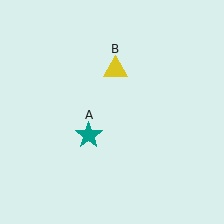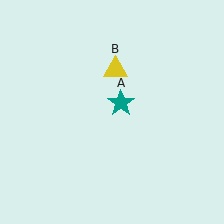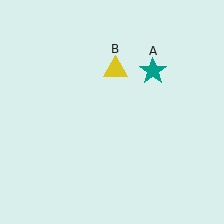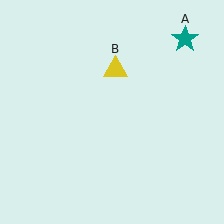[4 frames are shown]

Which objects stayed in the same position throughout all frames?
Yellow triangle (object B) remained stationary.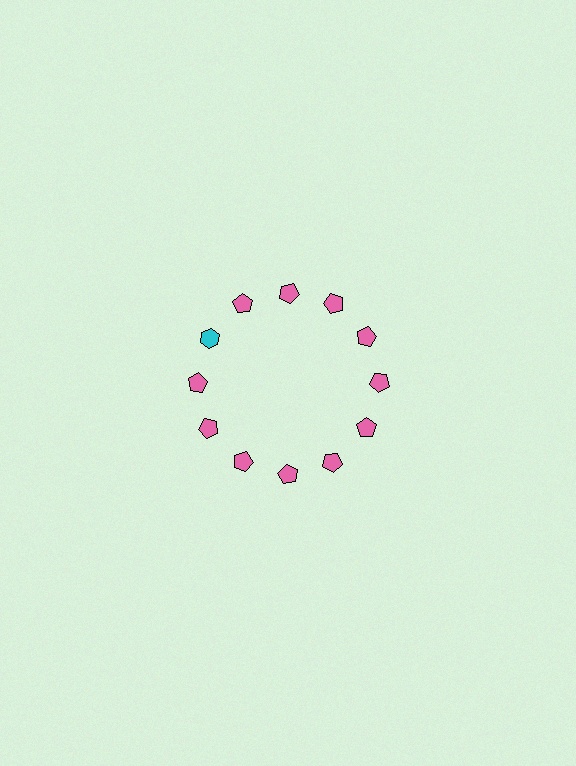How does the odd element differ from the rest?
It differs in both color (cyan instead of pink) and shape (hexagon instead of pentagon).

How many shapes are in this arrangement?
There are 12 shapes arranged in a ring pattern.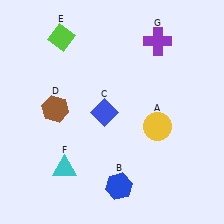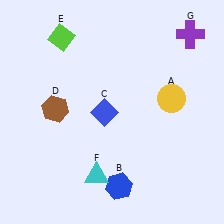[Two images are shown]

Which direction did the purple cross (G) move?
The purple cross (G) moved right.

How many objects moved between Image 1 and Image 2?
3 objects moved between the two images.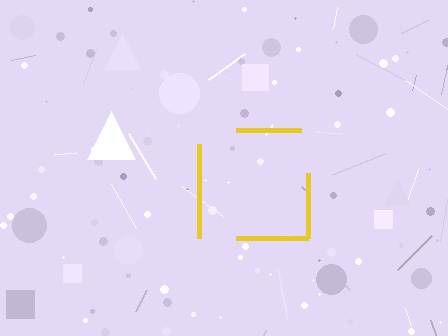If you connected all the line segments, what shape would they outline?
They would outline a square.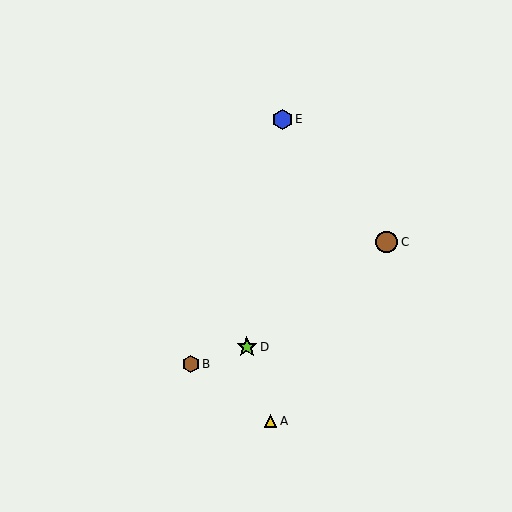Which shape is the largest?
The brown circle (labeled C) is the largest.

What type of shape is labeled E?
Shape E is a blue hexagon.